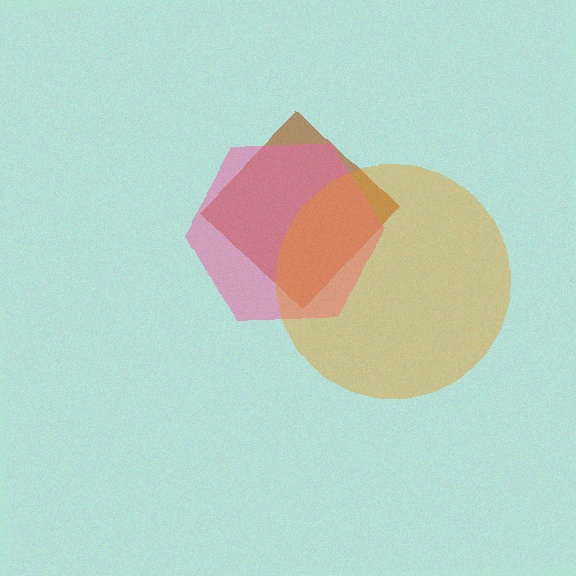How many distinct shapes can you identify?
There are 3 distinct shapes: a brown diamond, a pink hexagon, an orange circle.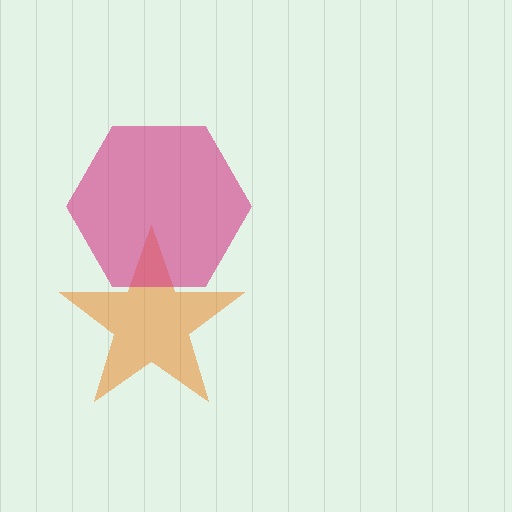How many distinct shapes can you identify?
There are 2 distinct shapes: an orange star, a magenta hexagon.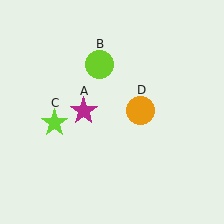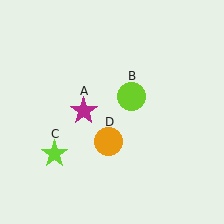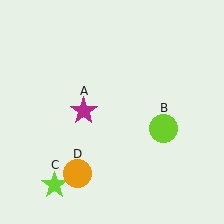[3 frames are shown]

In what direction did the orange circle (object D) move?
The orange circle (object D) moved down and to the left.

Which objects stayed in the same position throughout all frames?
Magenta star (object A) remained stationary.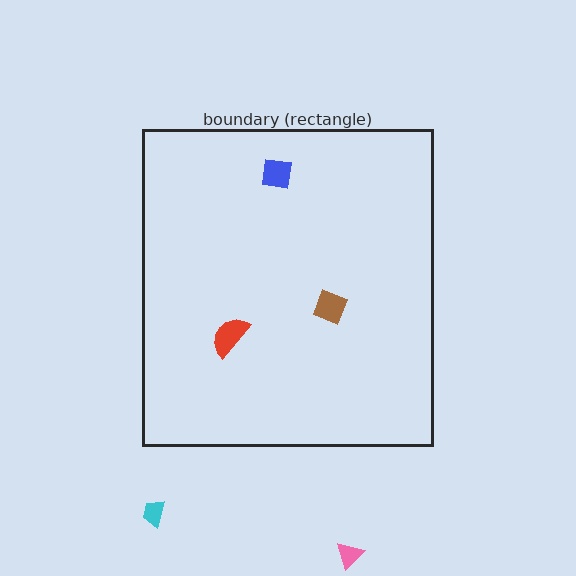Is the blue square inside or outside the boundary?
Inside.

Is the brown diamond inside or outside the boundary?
Inside.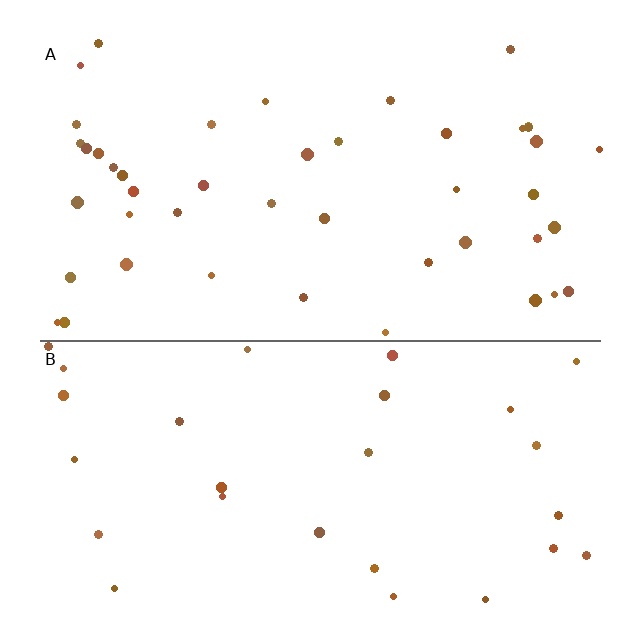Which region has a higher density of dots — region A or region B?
A (the top).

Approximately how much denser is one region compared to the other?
Approximately 1.6× — region A over region B.